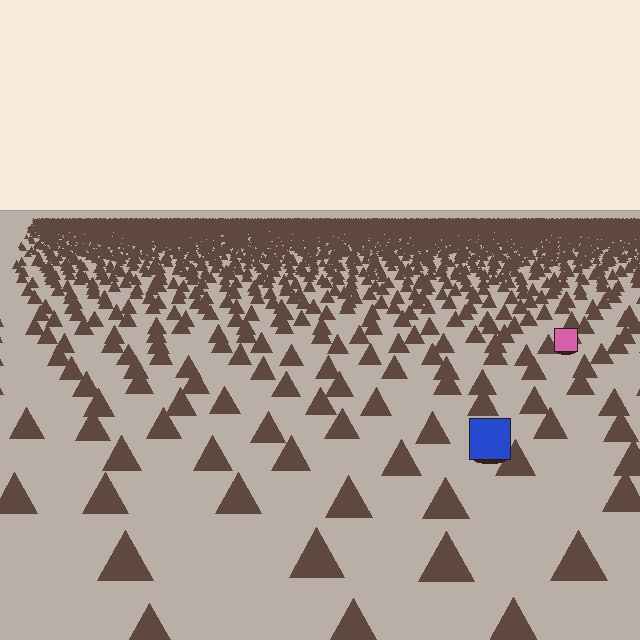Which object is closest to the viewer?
The blue square is closest. The texture marks near it are larger and more spread out.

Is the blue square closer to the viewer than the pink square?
Yes. The blue square is closer — you can tell from the texture gradient: the ground texture is coarser near it.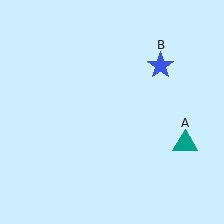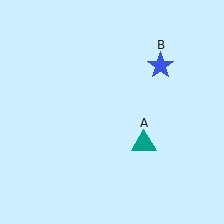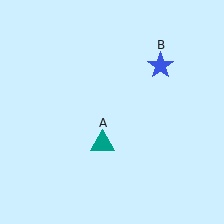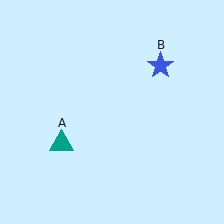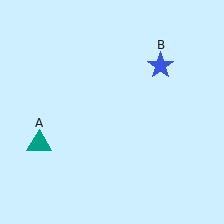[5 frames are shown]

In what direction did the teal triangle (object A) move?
The teal triangle (object A) moved left.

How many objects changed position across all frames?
1 object changed position: teal triangle (object A).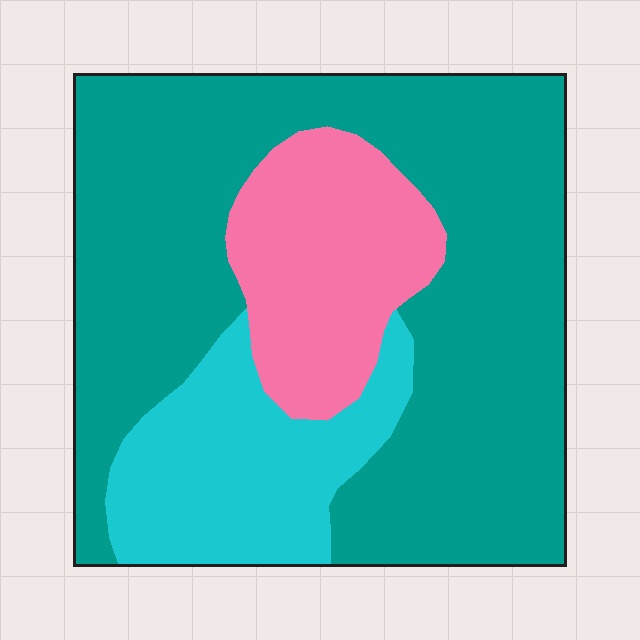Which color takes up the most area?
Teal, at roughly 65%.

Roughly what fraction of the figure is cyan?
Cyan covers around 20% of the figure.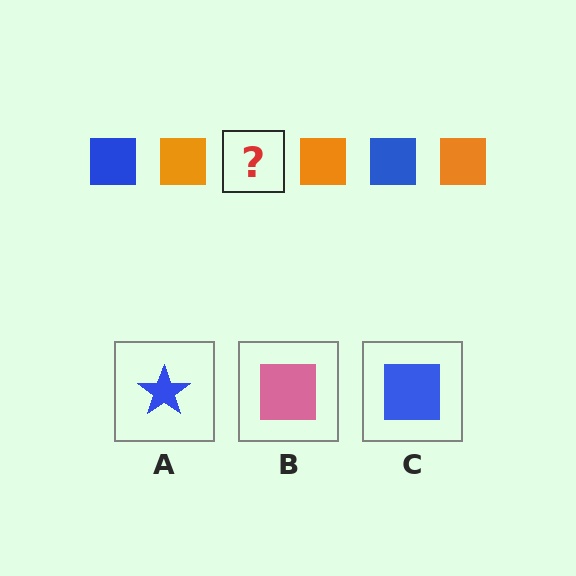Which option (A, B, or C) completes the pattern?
C.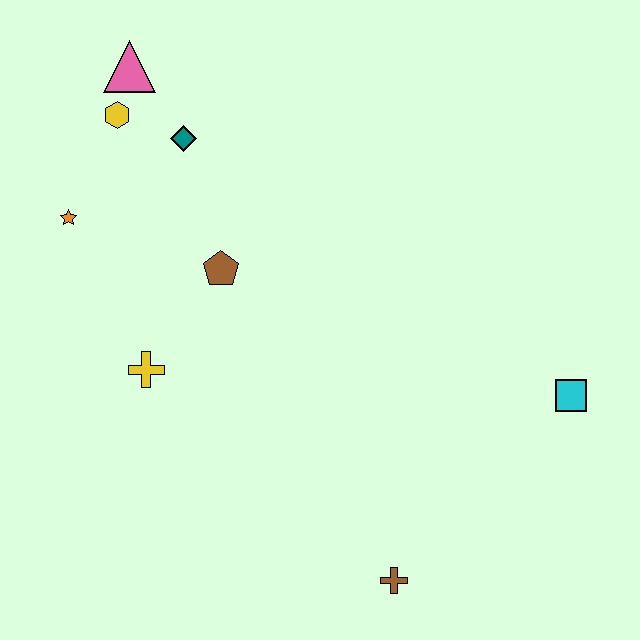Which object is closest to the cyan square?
The brown cross is closest to the cyan square.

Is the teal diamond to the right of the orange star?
Yes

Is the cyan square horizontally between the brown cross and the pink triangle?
No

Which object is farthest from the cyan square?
The pink triangle is farthest from the cyan square.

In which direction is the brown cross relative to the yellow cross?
The brown cross is to the right of the yellow cross.